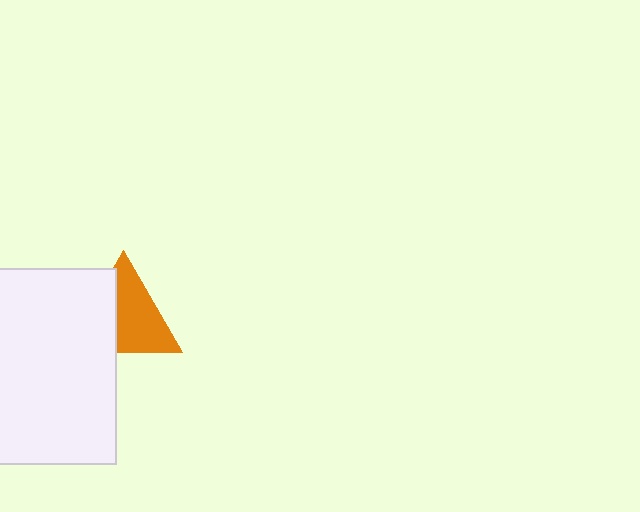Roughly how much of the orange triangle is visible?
About half of it is visible (roughly 60%).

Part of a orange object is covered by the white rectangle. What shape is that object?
It is a triangle.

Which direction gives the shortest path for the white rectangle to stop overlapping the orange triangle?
Moving left gives the shortest separation.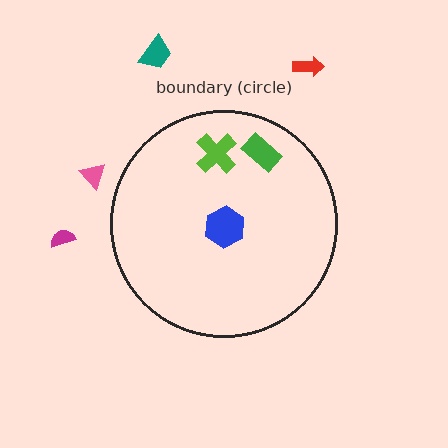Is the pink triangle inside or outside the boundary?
Outside.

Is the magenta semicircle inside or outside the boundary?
Outside.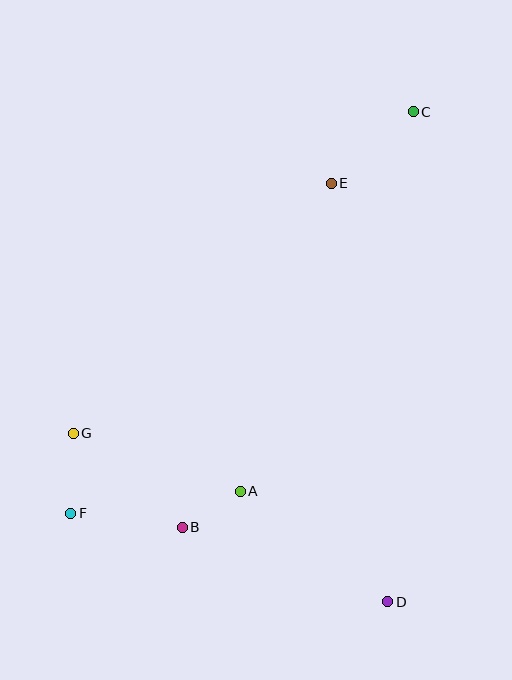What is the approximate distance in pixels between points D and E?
The distance between D and E is approximately 422 pixels.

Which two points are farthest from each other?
Points C and F are farthest from each other.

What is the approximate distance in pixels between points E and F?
The distance between E and F is approximately 420 pixels.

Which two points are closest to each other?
Points A and B are closest to each other.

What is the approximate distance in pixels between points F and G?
The distance between F and G is approximately 80 pixels.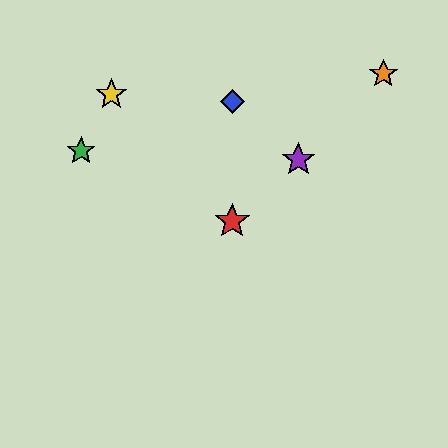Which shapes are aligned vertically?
The red star, the blue diamond are aligned vertically.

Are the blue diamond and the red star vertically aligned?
Yes, both are at x≈232.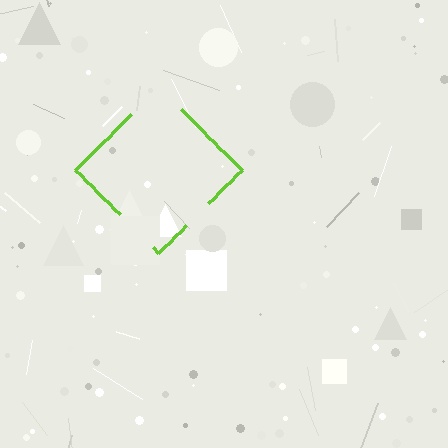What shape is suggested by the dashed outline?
The dashed outline suggests a diamond.